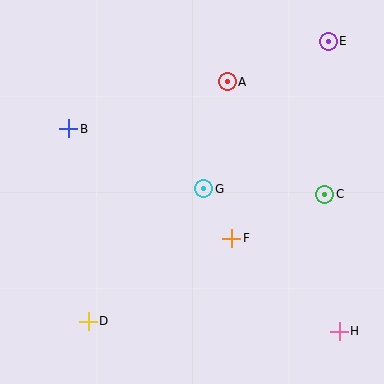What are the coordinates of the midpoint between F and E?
The midpoint between F and E is at (280, 140).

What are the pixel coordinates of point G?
Point G is at (204, 189).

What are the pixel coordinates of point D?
Point D is at (88, 321).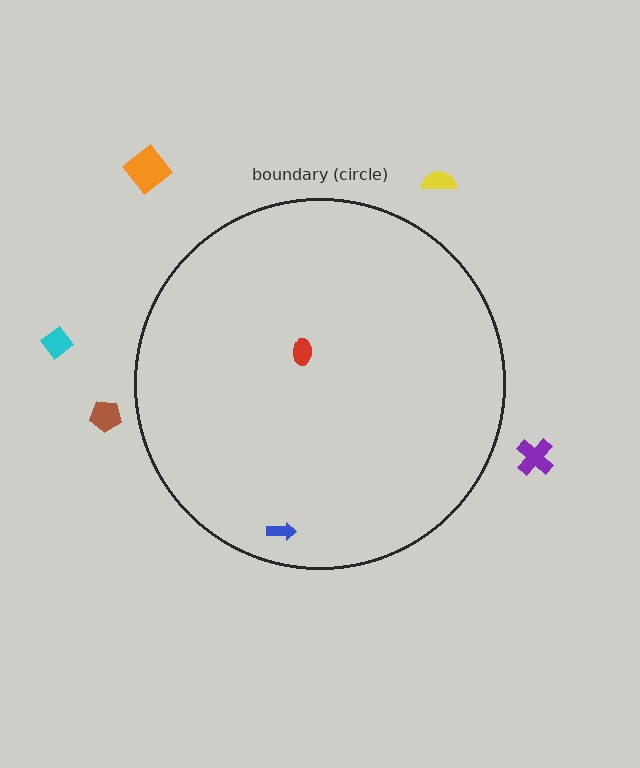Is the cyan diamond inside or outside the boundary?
Outside.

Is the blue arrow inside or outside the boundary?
Inside.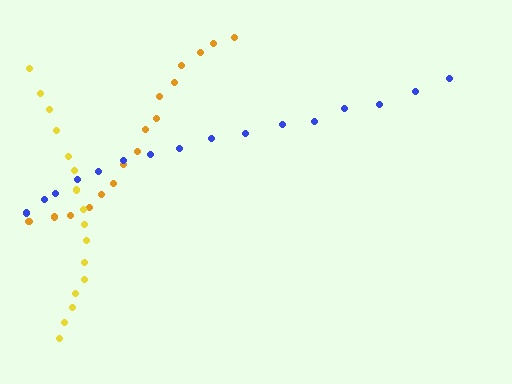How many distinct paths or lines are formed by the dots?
There are 3 distinct paths.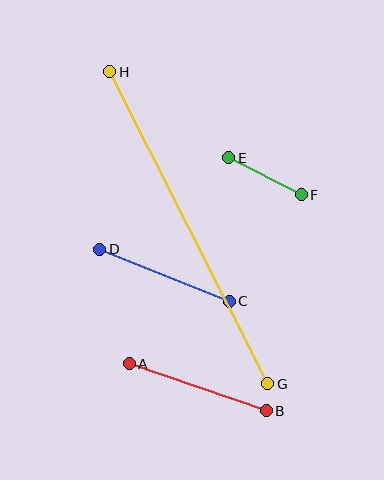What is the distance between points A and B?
The distance is approximately 145 pixels.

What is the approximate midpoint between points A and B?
The midpoint is at approximately (198, 387) pixels.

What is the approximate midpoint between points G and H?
The midpoint is at approximately (189, 228) pixels.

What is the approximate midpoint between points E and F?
The midpoint is at approximately (265, 176) pixels.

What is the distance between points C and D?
The distance is approximately 140 pixels.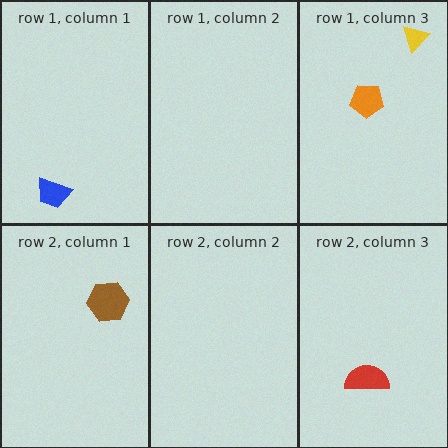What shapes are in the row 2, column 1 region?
The brown hexagon.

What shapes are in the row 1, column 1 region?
The blue trapezoid.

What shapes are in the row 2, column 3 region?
The red semicircle.